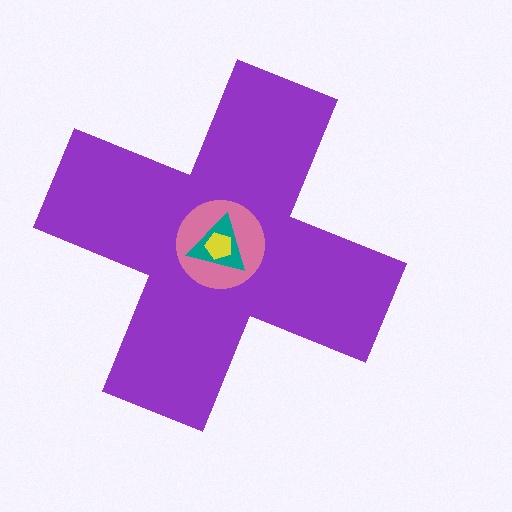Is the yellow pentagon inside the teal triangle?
Yes.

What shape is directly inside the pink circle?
The teal triangle.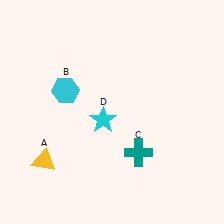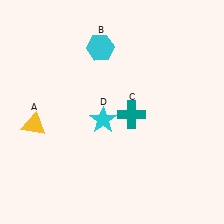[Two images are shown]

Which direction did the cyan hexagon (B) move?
The cyan hexagon (B) moved up.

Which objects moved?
The objects that moved are: the yellow triangle (A), the cyan hexagon (B), the teal cross (C).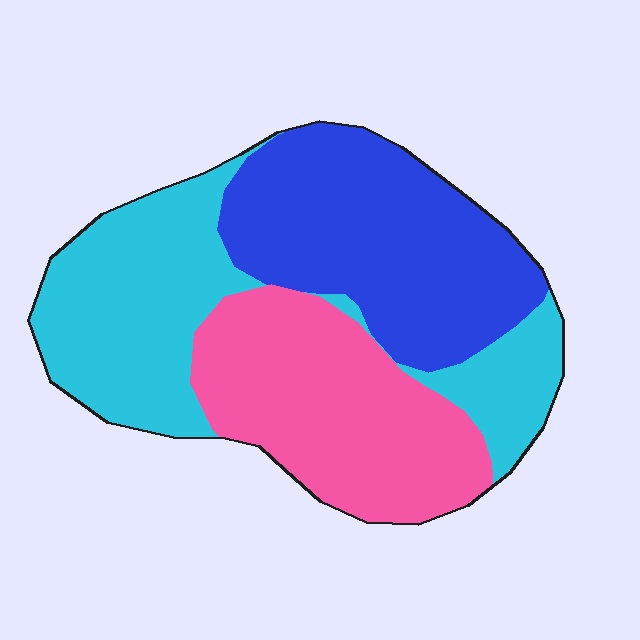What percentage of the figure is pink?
Pink takes up about one third (1/3) of the figure.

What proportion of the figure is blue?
Blue takes up about one third (1/3) of the figure.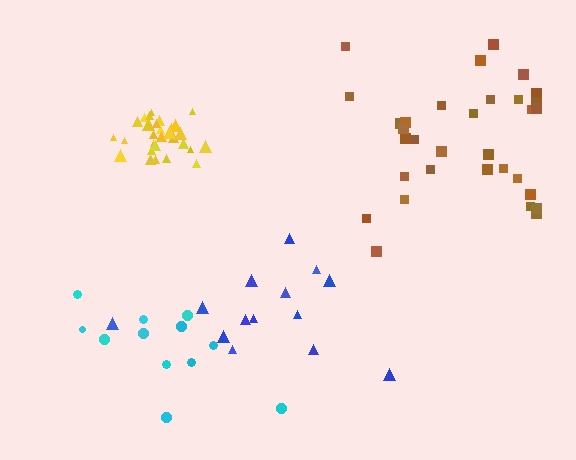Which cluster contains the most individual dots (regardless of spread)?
Brown (32).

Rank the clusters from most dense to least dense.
yellow, brown, blue, cyan.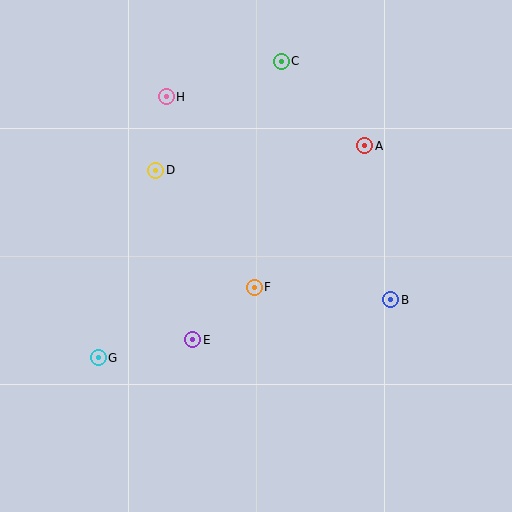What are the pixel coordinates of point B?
Point B is at (391, 300).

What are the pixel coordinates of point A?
Point A is at (365, 146).